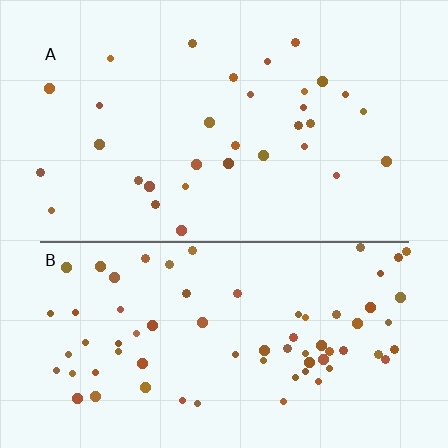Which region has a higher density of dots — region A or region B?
B (the bottom).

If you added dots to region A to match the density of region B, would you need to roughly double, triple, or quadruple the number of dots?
Approximately double.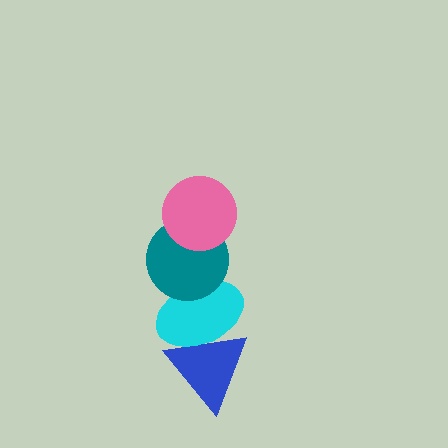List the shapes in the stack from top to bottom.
From top to bottom: the pink circle, the teal circle, the cyan ellipse, the blue triangle.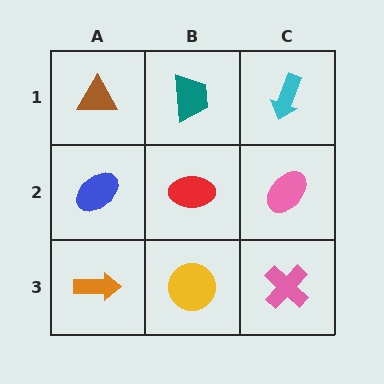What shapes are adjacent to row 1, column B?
A red ellipse (row 2, column B), a brown triangle (row 1, column A), a cyan arrow (row 1, column C).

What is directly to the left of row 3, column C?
A yellow circle.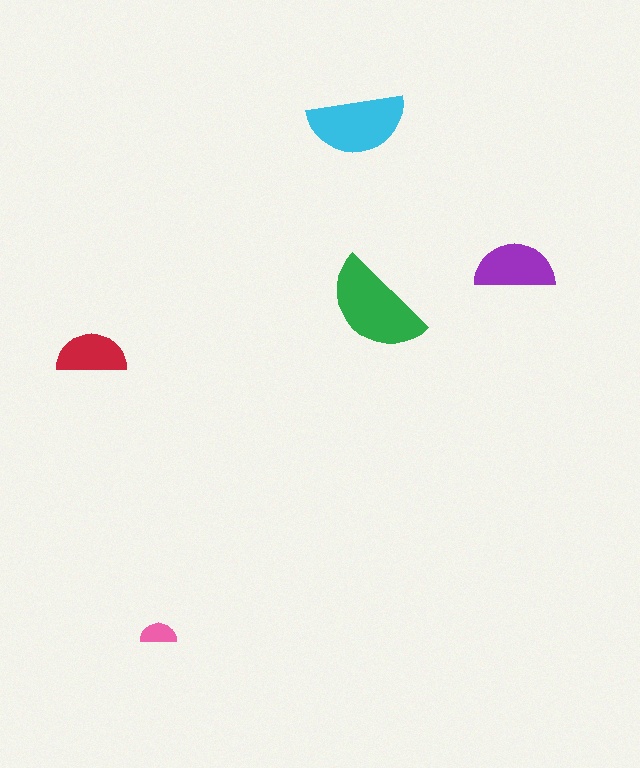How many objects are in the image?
There are 5 objects in the image.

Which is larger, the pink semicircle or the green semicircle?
The green one.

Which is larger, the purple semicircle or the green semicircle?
The green one.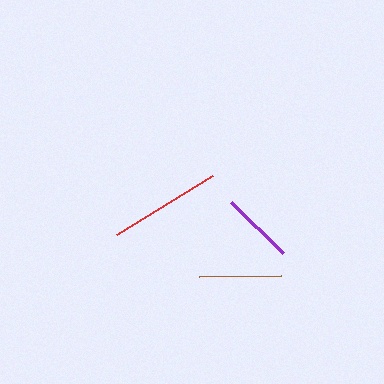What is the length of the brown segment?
The brown segment is approximately 83 pixels long.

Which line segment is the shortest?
The purple line is the shortest at approximately 73 pixels.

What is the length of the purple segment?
The purple segment is approximately 73 pixels long.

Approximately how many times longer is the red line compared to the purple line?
The red line is approximately 1.5 times the length of the purple line.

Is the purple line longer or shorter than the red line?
The red line is longer than the purple line.